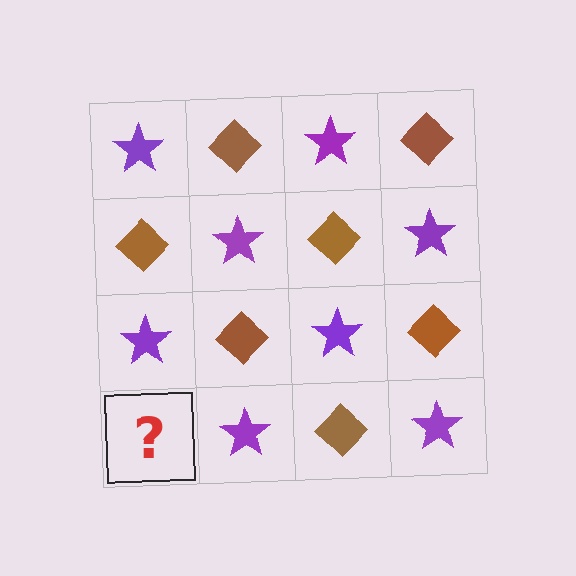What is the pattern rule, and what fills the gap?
The rule is that it alternates purple star and brown diamond in a checkerboard pattern. The gap should be filled with a brown diamond.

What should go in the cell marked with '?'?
The missing cell should contain a brown diamond.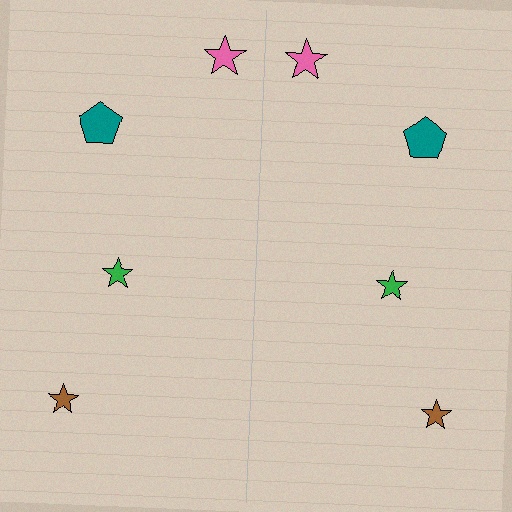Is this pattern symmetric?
Yes, this pattern has bilateral (reflection) symmetry.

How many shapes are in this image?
There are 8 shapes in this image.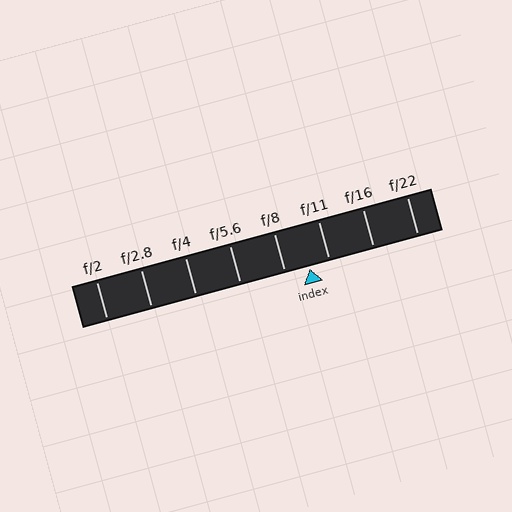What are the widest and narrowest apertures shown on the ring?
The widest aperture shown is f/2 and the narrowest is f/22.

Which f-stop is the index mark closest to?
The index mark is closest to f/11.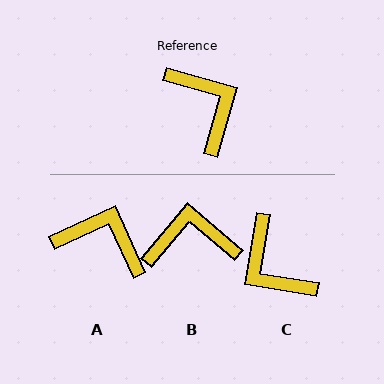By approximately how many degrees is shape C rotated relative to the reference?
Approximately 173 degrees clockwise.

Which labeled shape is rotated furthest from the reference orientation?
C, about 173 degrees away.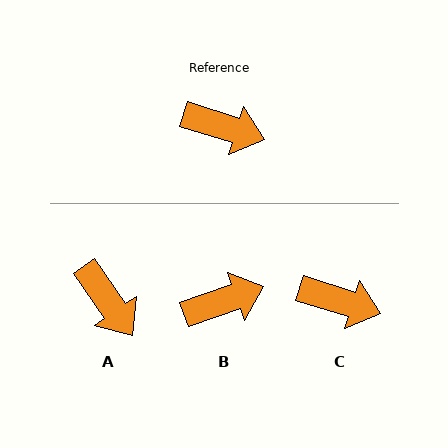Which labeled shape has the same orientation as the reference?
C.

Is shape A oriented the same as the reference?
No, it is off by about 38 degrees.